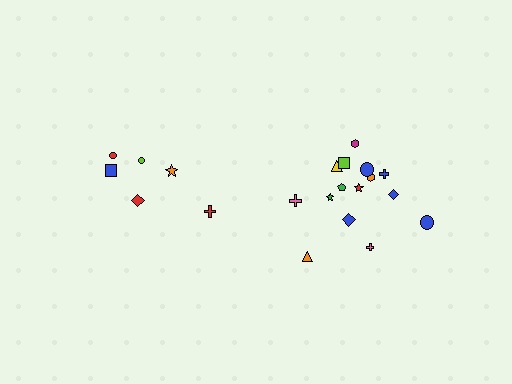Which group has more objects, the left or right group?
The right group.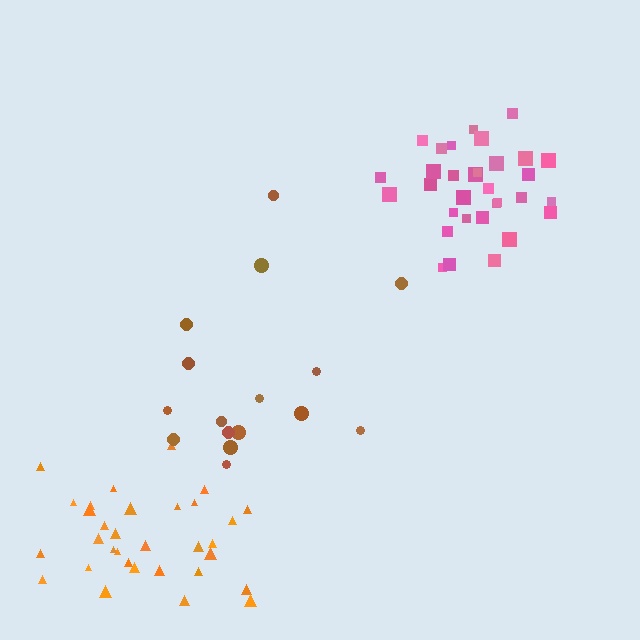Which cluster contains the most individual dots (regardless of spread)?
Pink (33).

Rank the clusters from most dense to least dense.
pink, orange, brown.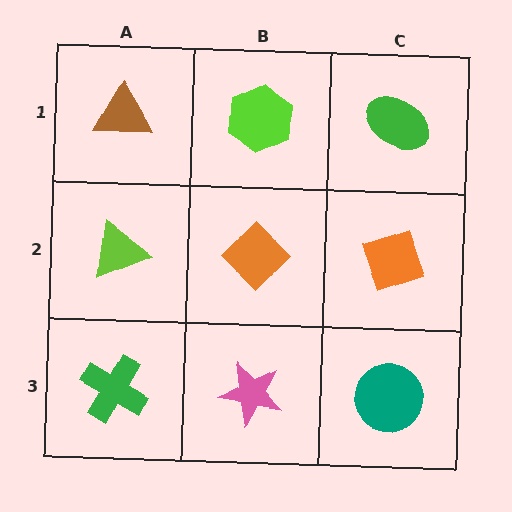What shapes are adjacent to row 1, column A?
A lime triangle (row 2, column A), a lime hexagon (row 1, column B).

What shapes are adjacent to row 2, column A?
A brown triangle (row 1, column A), a green cross (row 3, column A), an orange diamond (row 2, column B).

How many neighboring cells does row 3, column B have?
3.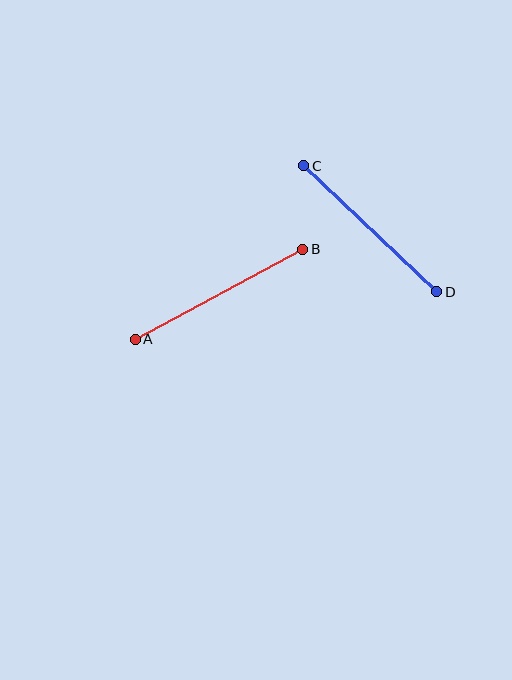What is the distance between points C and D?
The distance is approximately 183 pixels.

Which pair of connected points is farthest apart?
Points A and B are farthest apart.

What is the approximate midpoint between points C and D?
The midpoint is at approximately (370, 229) pixels.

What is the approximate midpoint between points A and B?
The midpoint is at approximately (219, 294) pixels.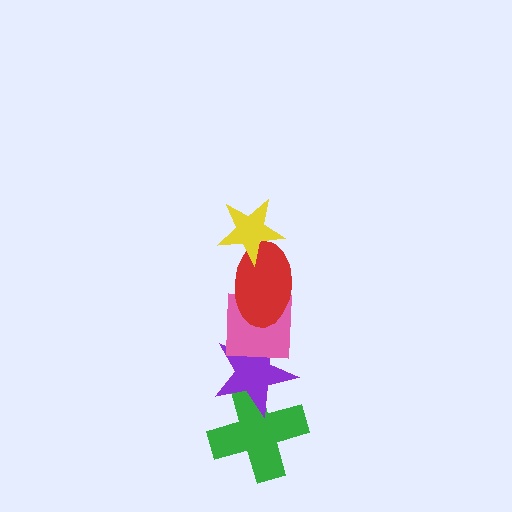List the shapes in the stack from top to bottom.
From top to bottom: the yellow star, the red ellipse, the pink square, the purple star, the green cross.